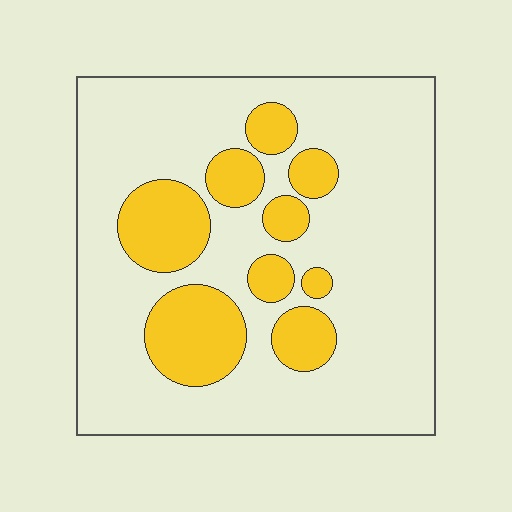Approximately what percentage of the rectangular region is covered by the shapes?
Approximately 25%.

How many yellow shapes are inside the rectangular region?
9.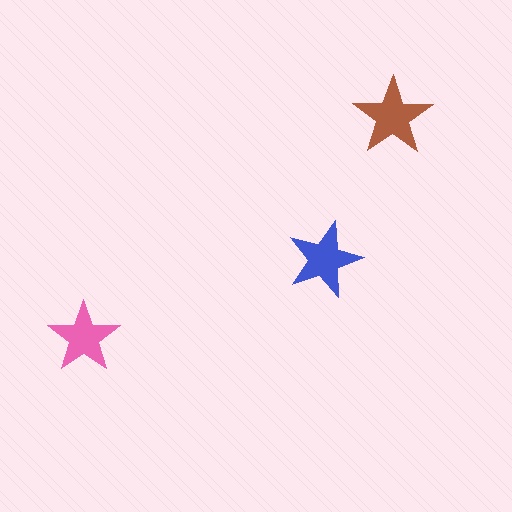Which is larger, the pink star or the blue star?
The blue one.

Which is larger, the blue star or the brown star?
The brown one.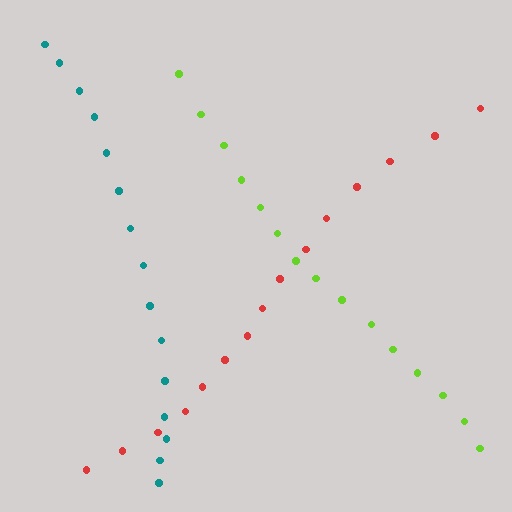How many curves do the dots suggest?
There are 3 distinct paths.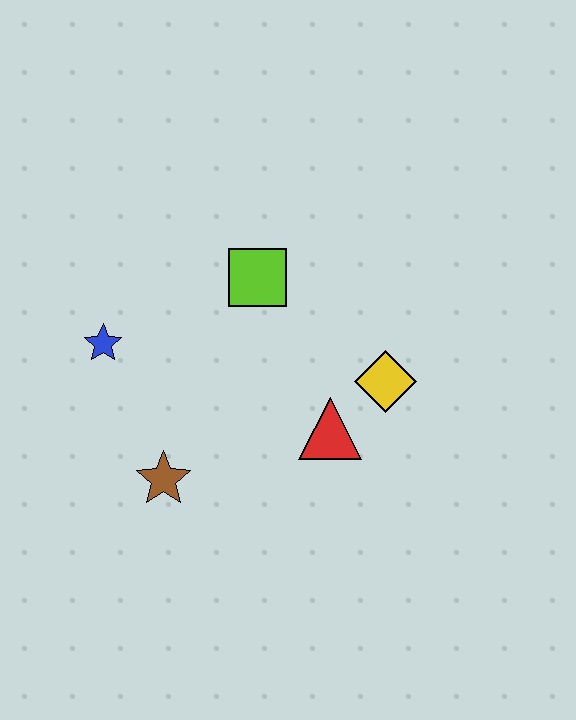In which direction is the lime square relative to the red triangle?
The lime square is above the red triangle.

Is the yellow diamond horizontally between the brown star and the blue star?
No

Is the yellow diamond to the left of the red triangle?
No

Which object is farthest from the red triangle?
The blue star is farthest from the red triangle.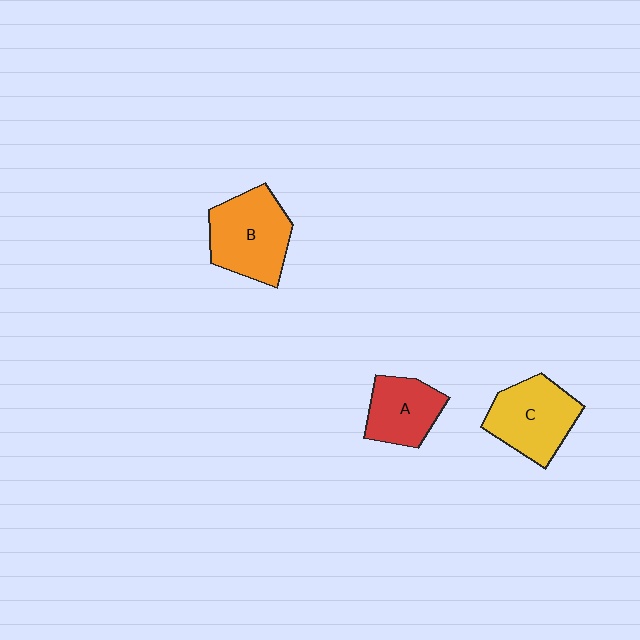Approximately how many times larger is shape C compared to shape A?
Approximately 1.3 times.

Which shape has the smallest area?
Shape A (red).